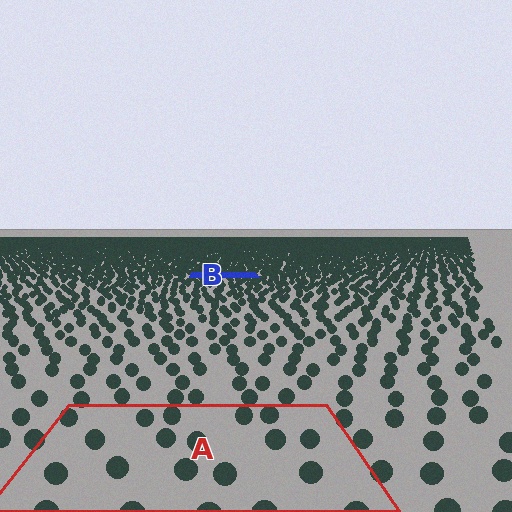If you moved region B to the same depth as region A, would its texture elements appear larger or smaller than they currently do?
They would appear larger. At a closer depth, the same texture elements are projected at a bigger on-screen size.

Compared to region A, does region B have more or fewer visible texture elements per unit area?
Region B has more texture elements per unit area — they are packed more densely because it is farther away.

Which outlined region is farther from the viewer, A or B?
Region B is farther from the viewer — the texture elements inside it appear smaller and more densely packed.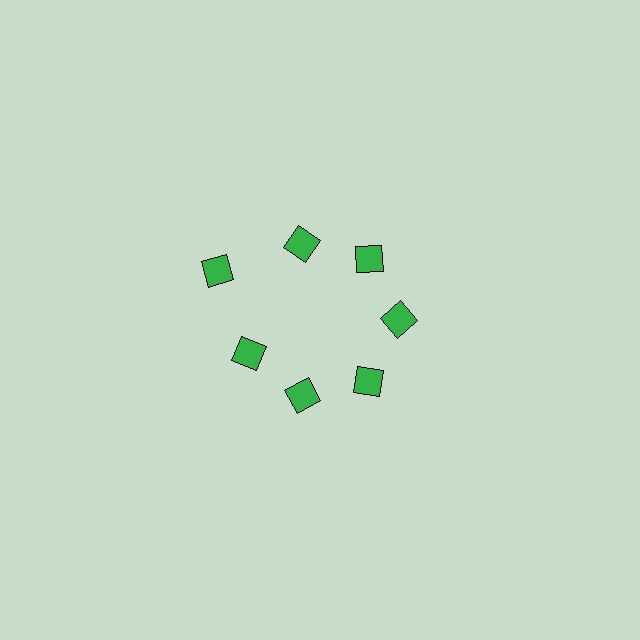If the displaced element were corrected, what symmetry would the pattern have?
It would have 7-fold rotational symmetry — the pattern would map onto itself every 51 degrees.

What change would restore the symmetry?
The symmetry would be restored by moving it inward, back onto the ring so that all 7 diamonds sit at equal angles and equal distance from the center.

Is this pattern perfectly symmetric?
No. The 7 green diamonds are arranged in a ring, but one element near the 10 o'clock position is pushed outward from the center, breaking the 7-fold rotational symmetry.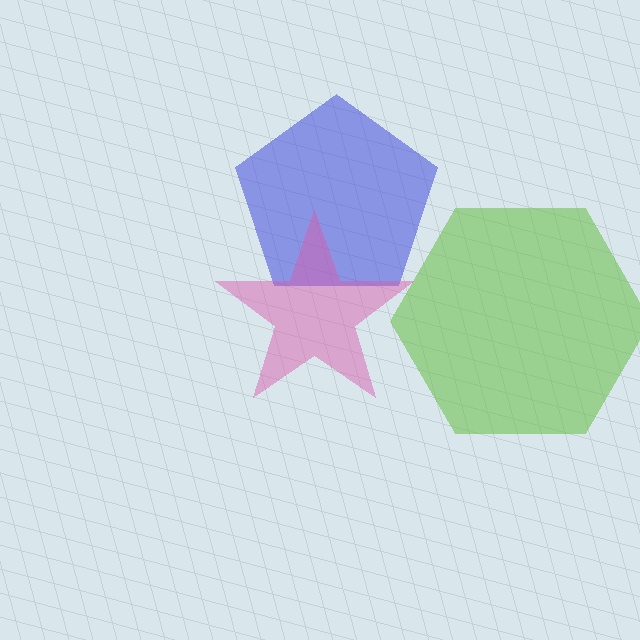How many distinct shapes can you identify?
There are 3 distinct shapes: a blue pentagon, a lime hexagon, a pink star.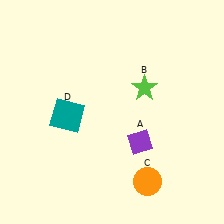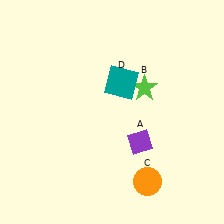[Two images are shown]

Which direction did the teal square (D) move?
The teal square (D) moved right.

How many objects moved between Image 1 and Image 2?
1 object moved between the two images.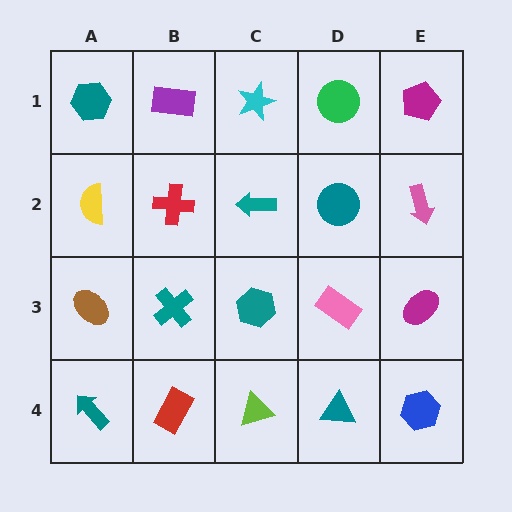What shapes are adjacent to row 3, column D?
A teal circle (row 2, column D), a teal triangle (row 4, column D), a teal hexagon (row 3, column C), a magenta ellipse (row 3, column E).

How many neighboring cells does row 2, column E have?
3.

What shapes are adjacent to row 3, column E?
A pink arrow (row 2, column E), a blue hexagon (row 4, column E), a pink rectangle (row 3, column D).